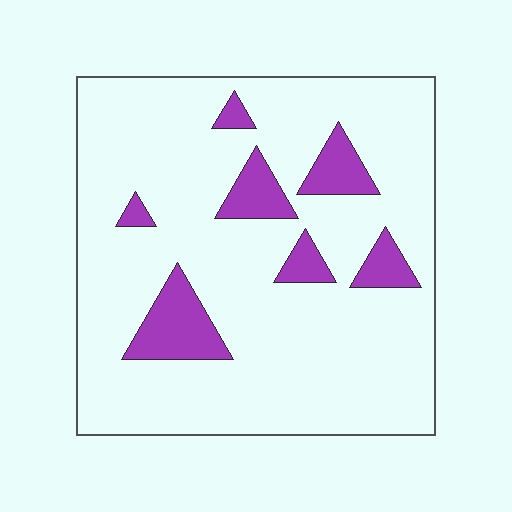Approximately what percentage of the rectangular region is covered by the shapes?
Approximately 15%.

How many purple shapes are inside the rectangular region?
7.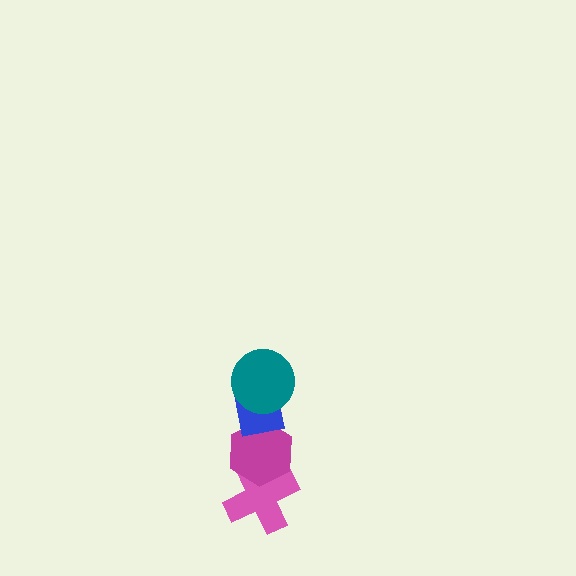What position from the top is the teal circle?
The teal circle is 1st from the top.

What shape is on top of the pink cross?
The magenta hexagon is on top of the pink cross.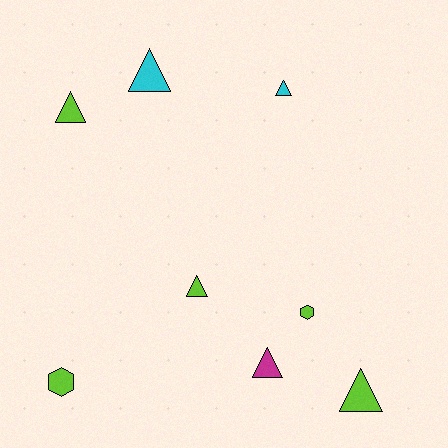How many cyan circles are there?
There are no cyan circles.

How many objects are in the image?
There are 8 objects.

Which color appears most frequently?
Lime, with 5 objects.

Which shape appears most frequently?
Triangle, with 6 objects.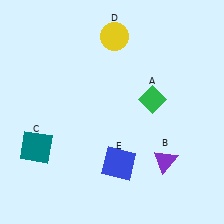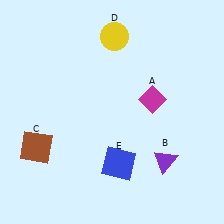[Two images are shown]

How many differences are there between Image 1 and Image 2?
There are 2 differences between the two images.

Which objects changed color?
A changed from green to magenta. C changed from teal to brown.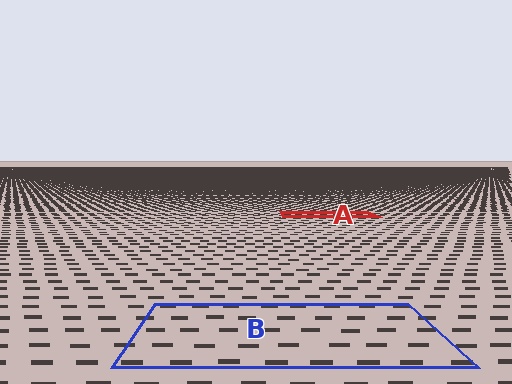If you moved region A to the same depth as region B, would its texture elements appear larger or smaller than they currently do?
They would appear larger. At a closer depth, the same texture elements are projected at a bigger on-screen size.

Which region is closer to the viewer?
Region B is closer. The texture elements there are larger and more spread out.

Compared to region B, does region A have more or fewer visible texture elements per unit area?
Region A has more texture elements per unit area — they are packed more densely because it is farther away.